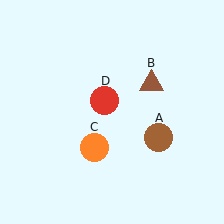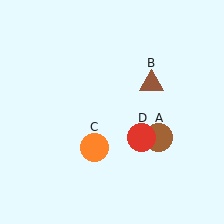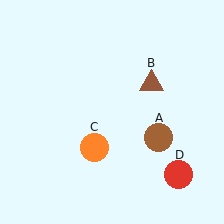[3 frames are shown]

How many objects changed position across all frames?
1 object changed position: red circle (object D).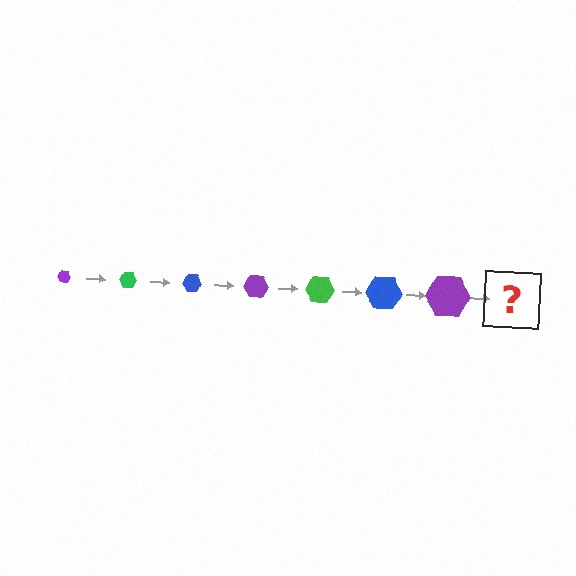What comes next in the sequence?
The next element should be a green hexagon, larger than the previous one.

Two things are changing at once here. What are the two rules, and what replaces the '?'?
The two rules are that the hexagon grows larger each step and the color cycles through purple, green, and blue. The '?' should be a green hexagon, larger than the previous one.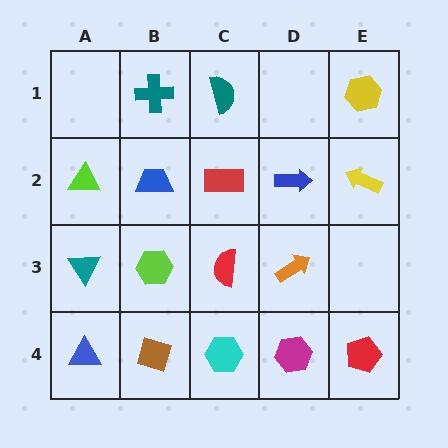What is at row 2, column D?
A blue arrow.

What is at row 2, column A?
A lime triangle.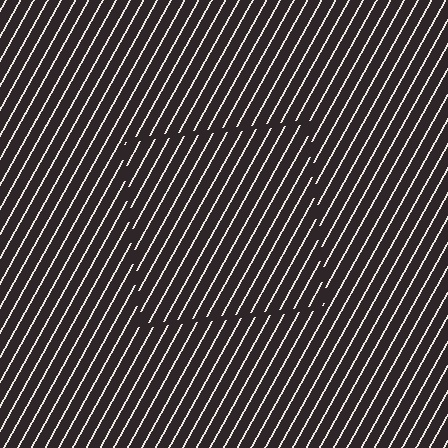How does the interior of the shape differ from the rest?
The interior of the shape contains the same grating, shifted by half a period — the contour is defined by the phase discontinuity where line-ends from the inner and outer gratings abut.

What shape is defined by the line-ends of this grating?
An illusory square. The interior of the shape contains the same grating, shifted by half a period — the contour is defined by the phase discontinuity where line-ends from the inner and outer gratings abut.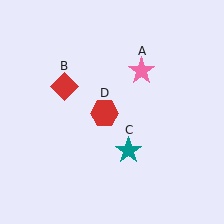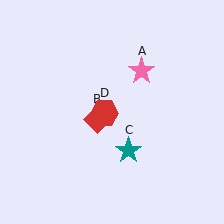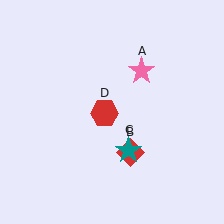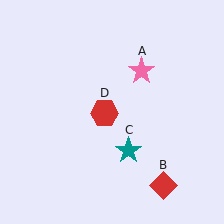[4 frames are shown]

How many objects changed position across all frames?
1 object changed position: red diamond (object B).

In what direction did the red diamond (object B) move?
The red diamond (object B) moved down and to the right.